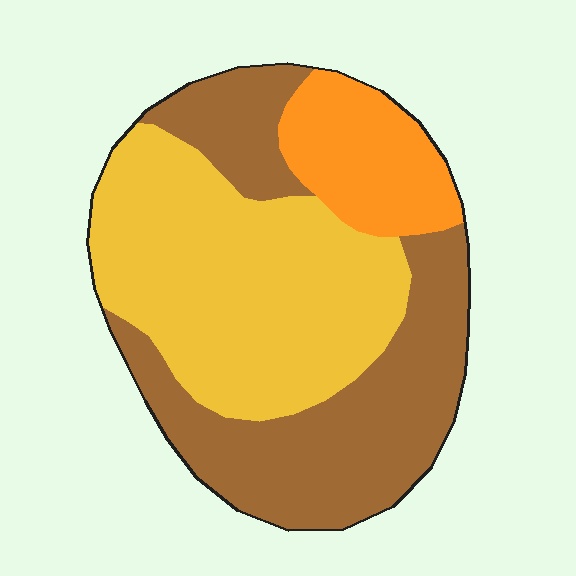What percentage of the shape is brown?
Brown takes up about two fifths (2/5) of the shape.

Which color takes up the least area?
Orange, at roughly 15%.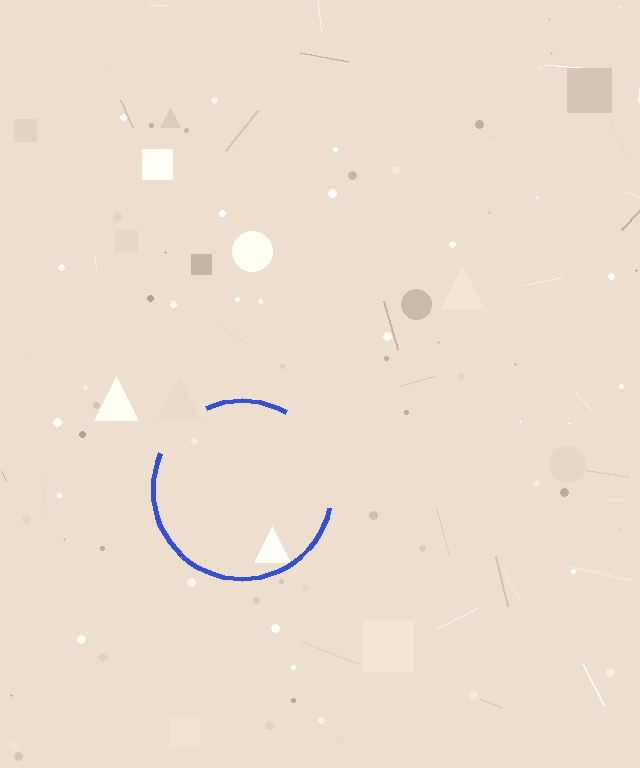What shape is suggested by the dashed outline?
The dashed outline suggests a circle.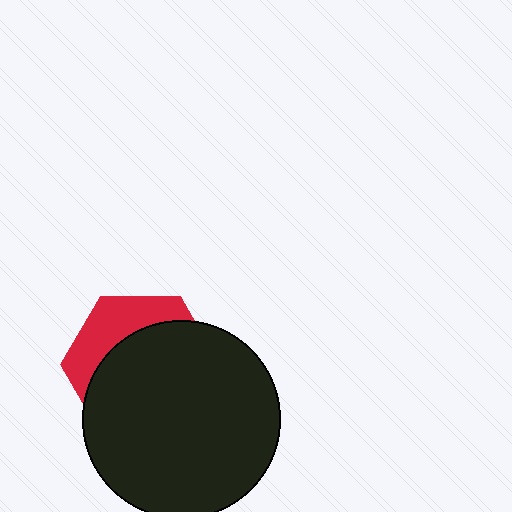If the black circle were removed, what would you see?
You would see the complete red hexagon.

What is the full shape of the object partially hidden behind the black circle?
The partially hidden object is a red hexagon.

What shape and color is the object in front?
The object in front is a black circle.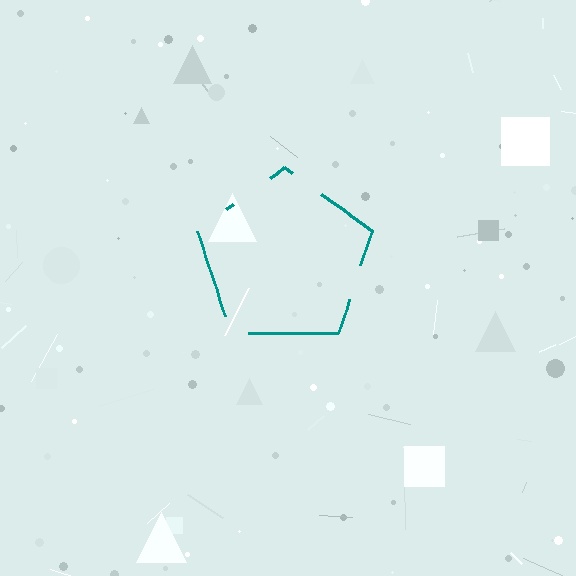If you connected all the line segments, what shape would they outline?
They would outline a pentagon.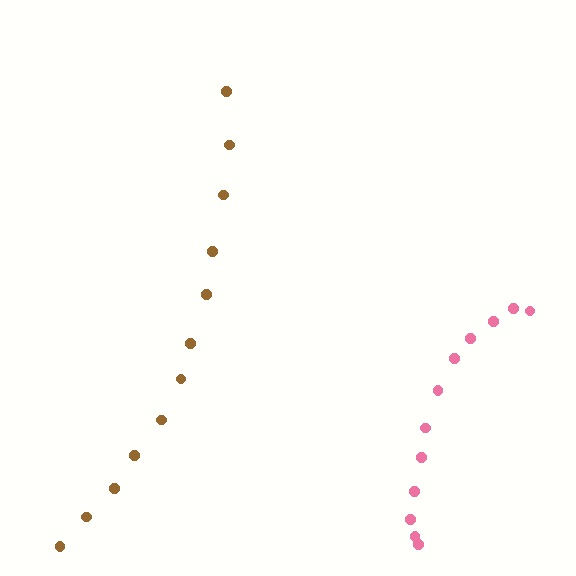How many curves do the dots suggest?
There are 2 distinct paths.